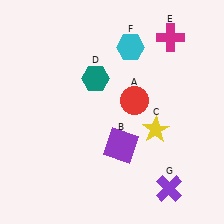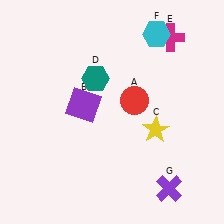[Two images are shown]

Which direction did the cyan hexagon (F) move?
The cyan hexagon (F) moved right.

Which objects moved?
The objects that moved are: the purple square (B), the cyan hexagon (F).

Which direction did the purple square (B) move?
The purple square (B) moved up.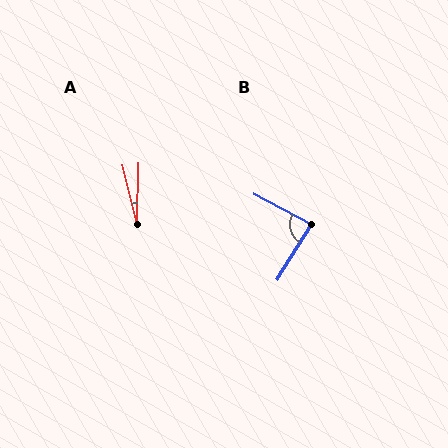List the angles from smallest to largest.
A (15°), B (85°).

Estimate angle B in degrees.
Approximately 85 degrees.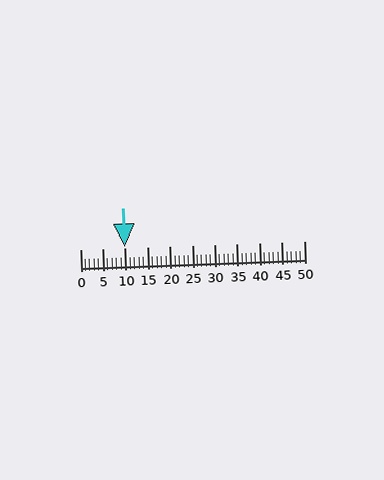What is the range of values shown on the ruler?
The ruler shows values from 0 to 50.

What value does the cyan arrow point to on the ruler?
The cyan arrow points to approximately 10.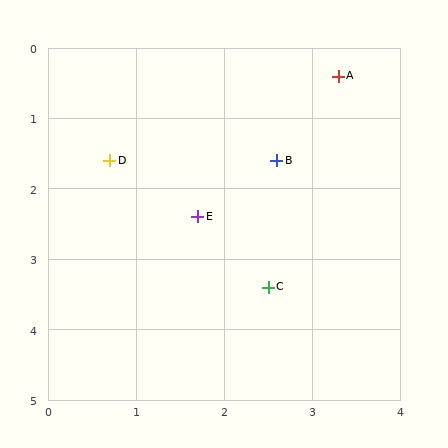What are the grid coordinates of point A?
Point A is at approximately (3.3, 0.4).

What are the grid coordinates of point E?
Point E is at approximately (1.7, 2.4).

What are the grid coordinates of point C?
Point C is at approximately (2.5, 3.4).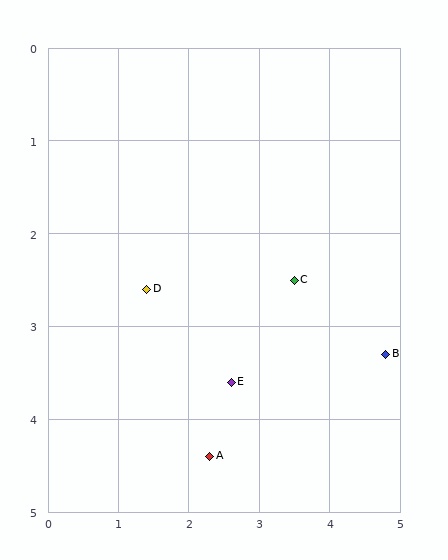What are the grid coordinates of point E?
Point E is at approximately (2.6, 3.6).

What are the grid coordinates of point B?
Point B is at approximately (4.8, 3.3).